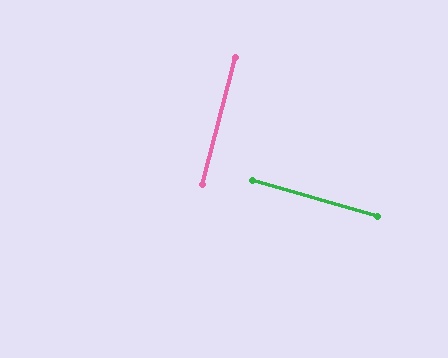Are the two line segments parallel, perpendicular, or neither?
Perpendicular — they meet at approximately 88°.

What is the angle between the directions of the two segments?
Approximately 88 degrees.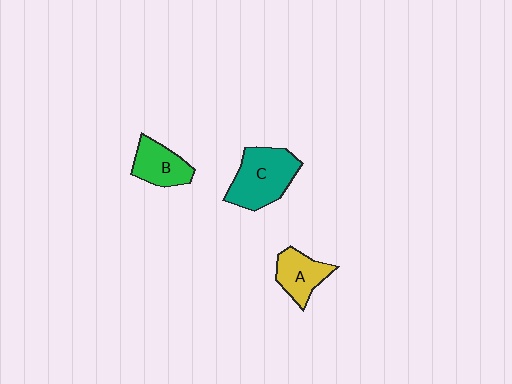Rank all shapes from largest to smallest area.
From largest to smallest: C (teal), B (green), A (yellow).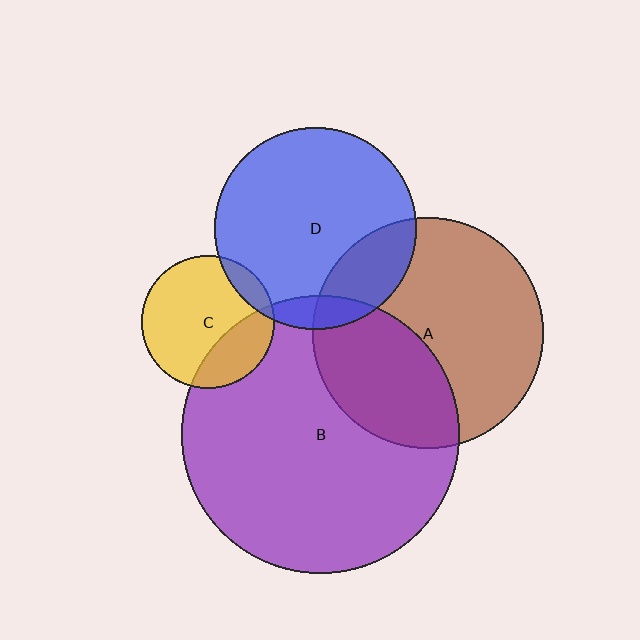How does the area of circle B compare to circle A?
Approximately 1.4 times.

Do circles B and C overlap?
Yes.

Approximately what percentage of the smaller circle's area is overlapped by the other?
Approximately 25%.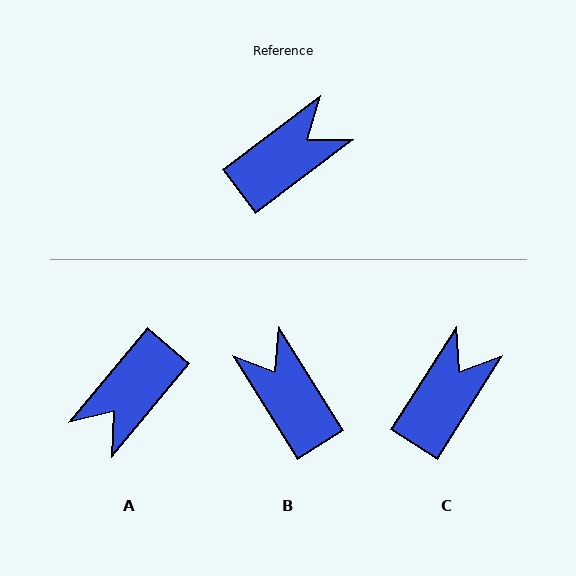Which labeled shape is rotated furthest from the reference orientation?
A, about 167 degrees away.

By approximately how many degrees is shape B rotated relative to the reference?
Approximately 85 degrees counter-clockwise.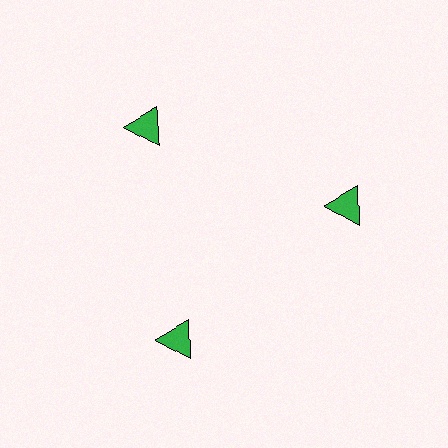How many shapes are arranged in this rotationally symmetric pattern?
There are 3 shapes, arranged in 3 groups of 1.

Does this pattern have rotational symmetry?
Yes, this pattern has 3-fold rotational symmetry. It looks the same after rotating 120 degrees around the center.